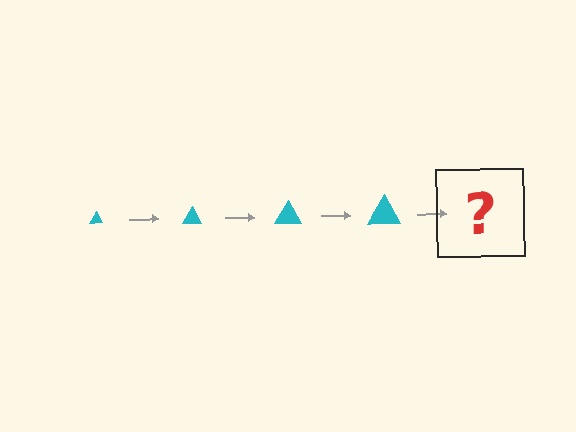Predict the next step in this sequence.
The next step is a cyan triangle, larger than the previous one.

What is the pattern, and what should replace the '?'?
The pattern is that the triangle gets progressively larger each step. The '?' should be a cyan triangle, larger than the previous one.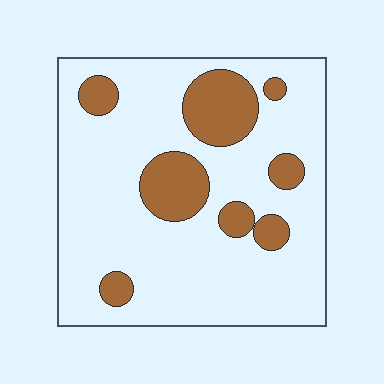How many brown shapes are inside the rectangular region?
8.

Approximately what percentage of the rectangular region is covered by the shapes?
Approximately 20%.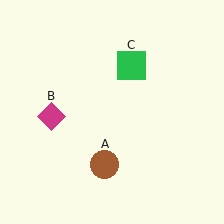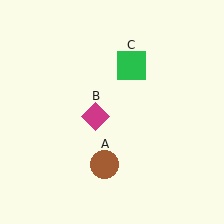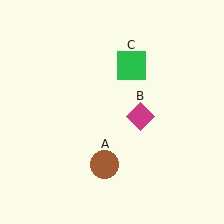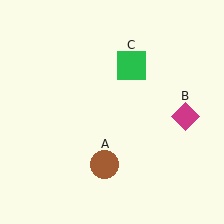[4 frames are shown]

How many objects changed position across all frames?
1 object changed position: magenta diamond (object B).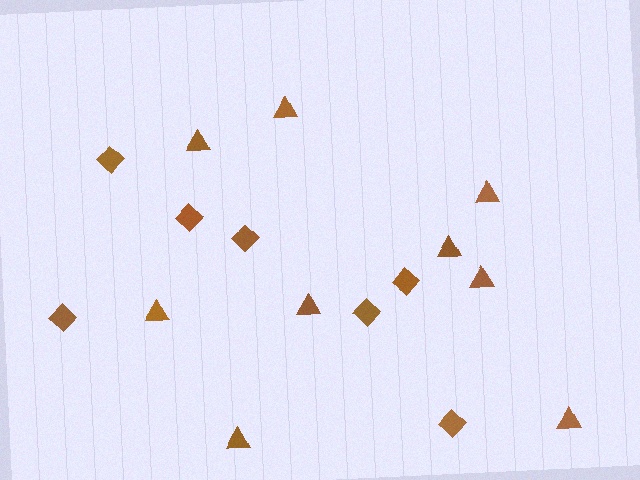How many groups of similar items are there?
There are 2 groups: one group of triangles (9) and one group of diamonds (7).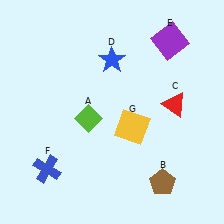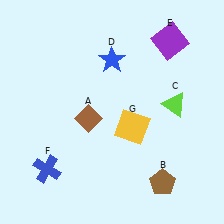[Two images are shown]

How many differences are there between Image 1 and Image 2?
There are 2 differences between the two images.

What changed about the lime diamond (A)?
In Image 1, A is lime. In Image 2, it changed to brown.